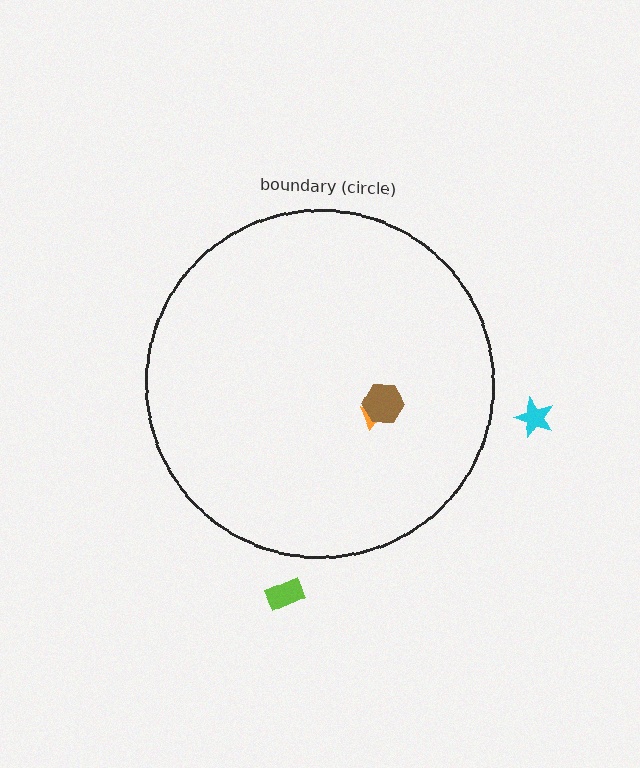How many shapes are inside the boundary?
2 inside, 2 outside.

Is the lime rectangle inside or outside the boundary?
Outside.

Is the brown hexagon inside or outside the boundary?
Inside.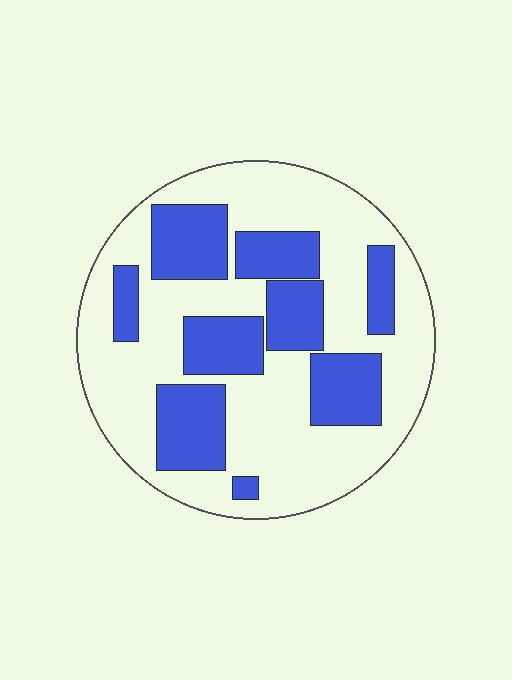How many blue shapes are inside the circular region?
9.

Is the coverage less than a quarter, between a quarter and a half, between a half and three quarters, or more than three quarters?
Between a quarter and a half.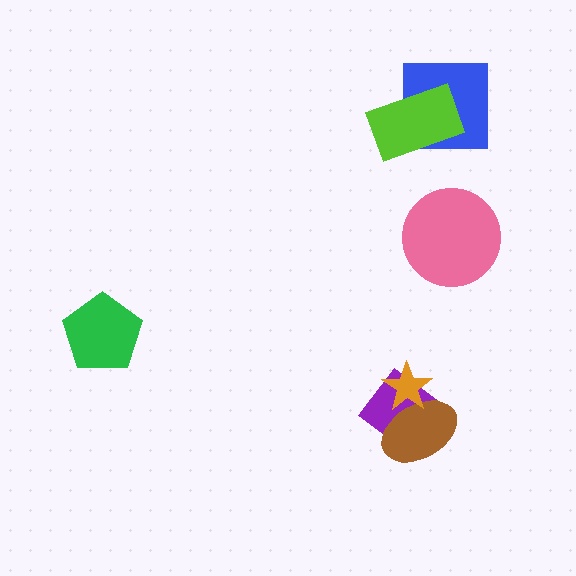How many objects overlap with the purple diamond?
2 objects overlap with the purple diamond.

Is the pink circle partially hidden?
No, no other shape covers it.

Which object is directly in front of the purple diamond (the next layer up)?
The brown ellipse is directly in front of the purple diamond.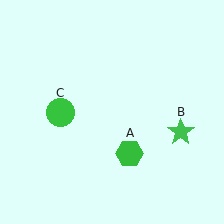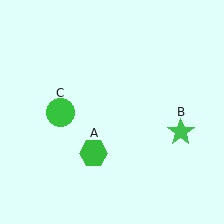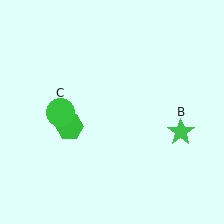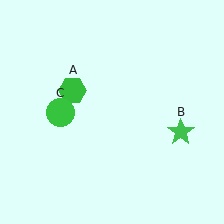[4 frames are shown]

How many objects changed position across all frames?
1 object changed position: green hexagon (object A).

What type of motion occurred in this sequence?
The green hexagon (object A) rotated clockwise around the center of the scene.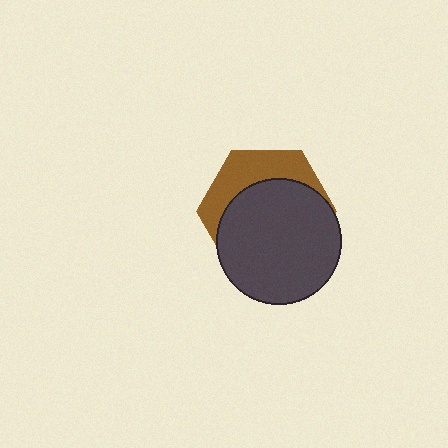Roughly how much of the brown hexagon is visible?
A small part of it is visible (roughly 33%).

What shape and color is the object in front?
The object in front is a dark gray circle.